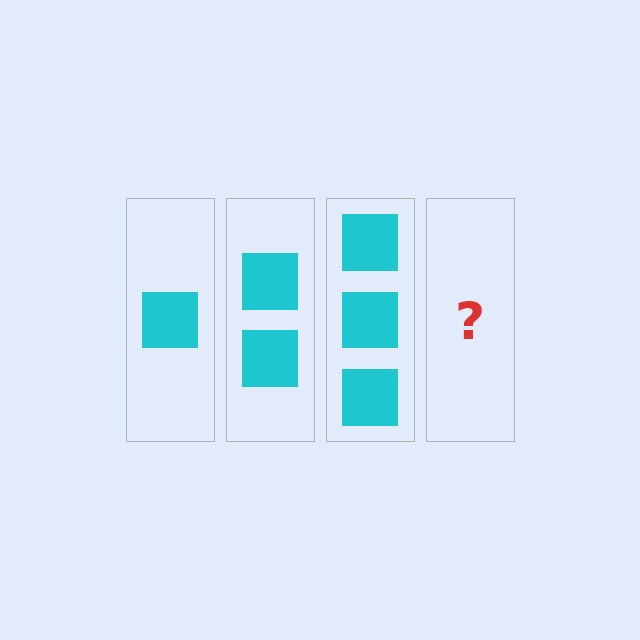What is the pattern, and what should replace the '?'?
The pattern is that each step adds one more square. The '?' should be 4 squares.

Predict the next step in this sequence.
The next step is 4 squares.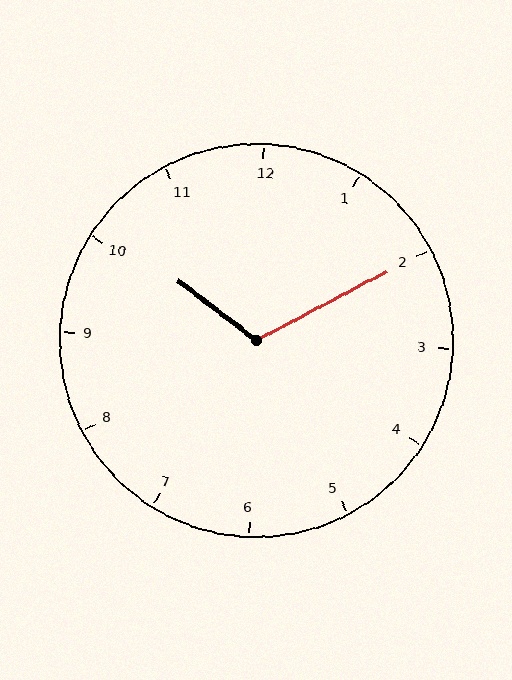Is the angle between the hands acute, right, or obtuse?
It is obtuse.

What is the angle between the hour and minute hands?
Approximately 115 degrees.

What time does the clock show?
10:10.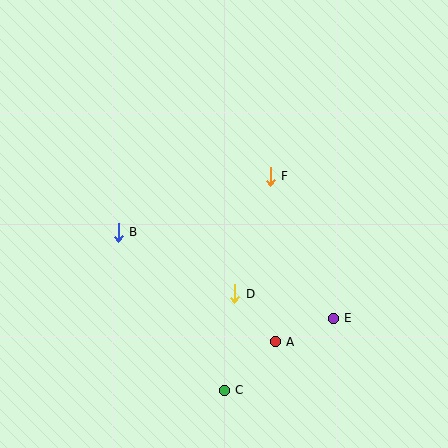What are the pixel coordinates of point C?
Point C is at (224, 390).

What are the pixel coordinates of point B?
Point B is at (118, 232).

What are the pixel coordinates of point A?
Point A is at (275, 342).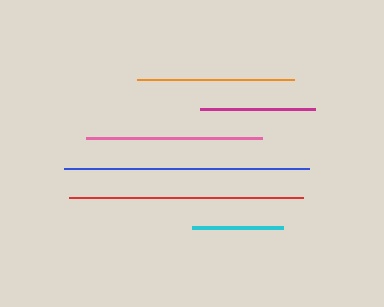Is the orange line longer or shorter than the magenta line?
The orange line is longer than the magenta line.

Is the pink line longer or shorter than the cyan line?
The pink line is longer than the cyan line.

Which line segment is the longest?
The blue line is the longest at approximately 245 pixels.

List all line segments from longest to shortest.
From longest to shortest: blue, red, pink, orange, magenta, cyan.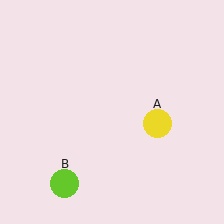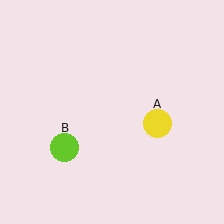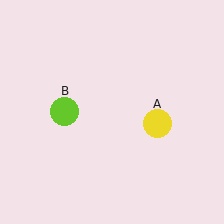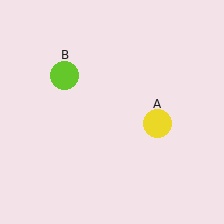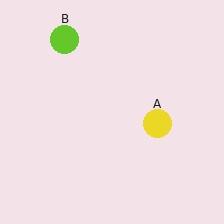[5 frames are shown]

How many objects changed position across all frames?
1 object changed position: lime circle (object B).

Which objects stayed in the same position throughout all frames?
Yellow circle (object A) remained stationary.